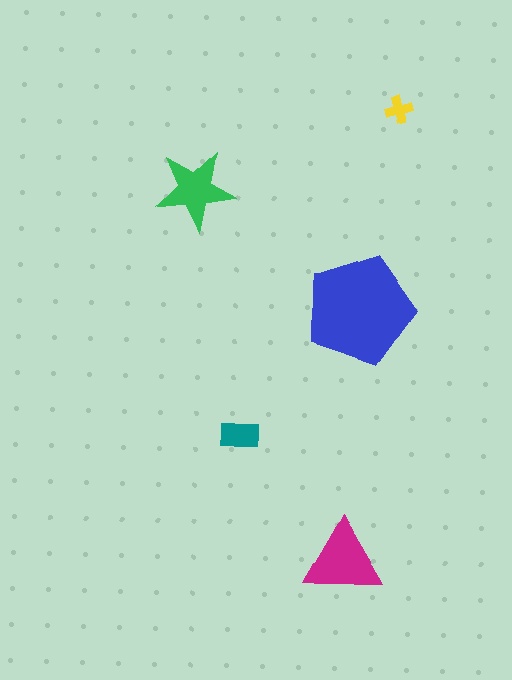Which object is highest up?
The yellow cross is topmost.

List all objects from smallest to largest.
The yellow cross, the teal rectangle, the green star, the magenta triangle, the blue pentagon.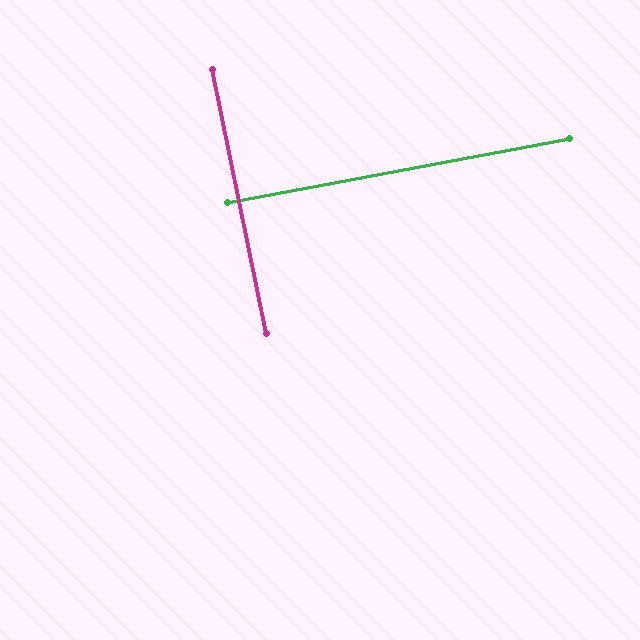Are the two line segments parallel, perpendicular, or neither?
Perpendicular — they meet at approximately 89°.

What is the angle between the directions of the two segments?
Approximately 89 degrees.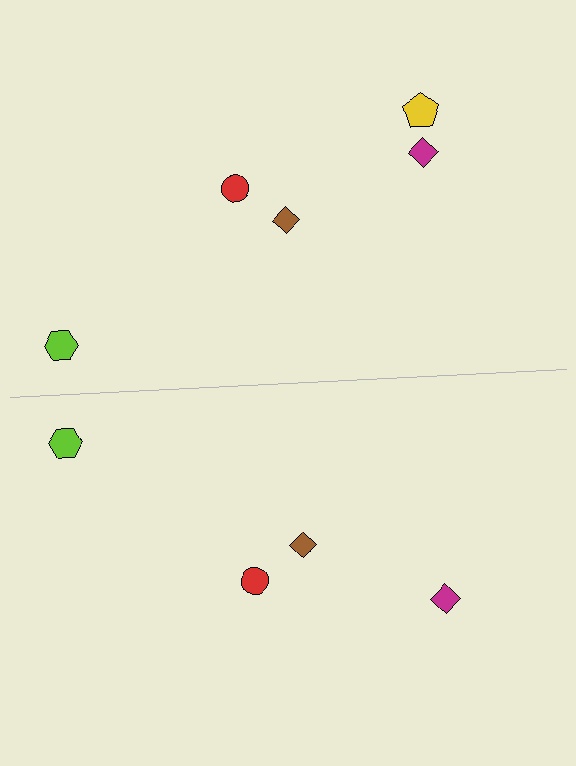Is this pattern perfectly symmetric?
No, the pattern is not perfectly symmetric. A yellow pentagon is missing from the bottom side.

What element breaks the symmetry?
A yellow pentagon is missing from the bottom side.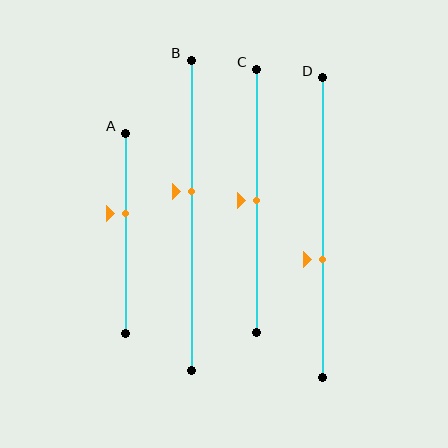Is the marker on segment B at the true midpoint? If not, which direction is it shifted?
No, the marker on segment B is shifted upward by about 8% of the segment length.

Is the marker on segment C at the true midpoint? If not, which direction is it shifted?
Yes, the marker on segment C is at the true midpoint.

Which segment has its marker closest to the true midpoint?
Segment C has its marker closest to the true midpoint.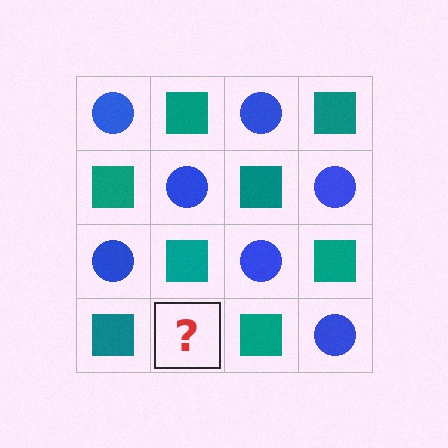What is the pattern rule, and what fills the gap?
The rule is that it alternates blue circle and teal square in a checkerboard pattern. The gap should be filled with a blue circle.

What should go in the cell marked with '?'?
The missing cell should contain a blue circle.